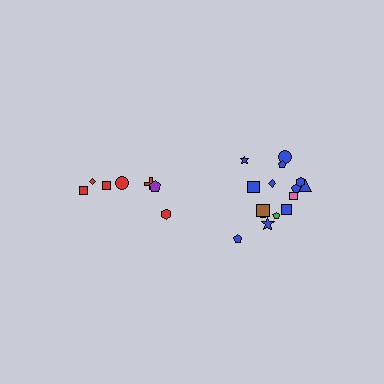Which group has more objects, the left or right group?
The right group.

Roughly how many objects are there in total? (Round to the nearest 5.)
Roughly 20 objects in total.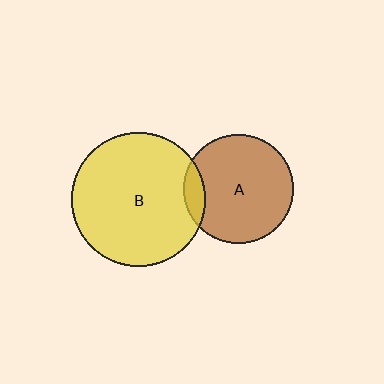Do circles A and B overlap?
Yes.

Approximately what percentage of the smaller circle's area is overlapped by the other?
Approximately 10%.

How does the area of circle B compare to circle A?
Approximately 1.5 times.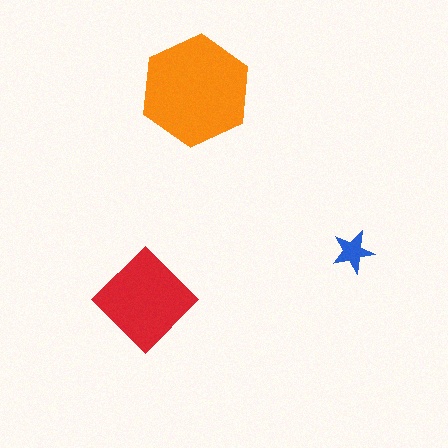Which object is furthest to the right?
The blue star is rightmost.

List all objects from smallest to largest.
The blue star, the red diamond, the orange hexagon.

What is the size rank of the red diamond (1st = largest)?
2nd.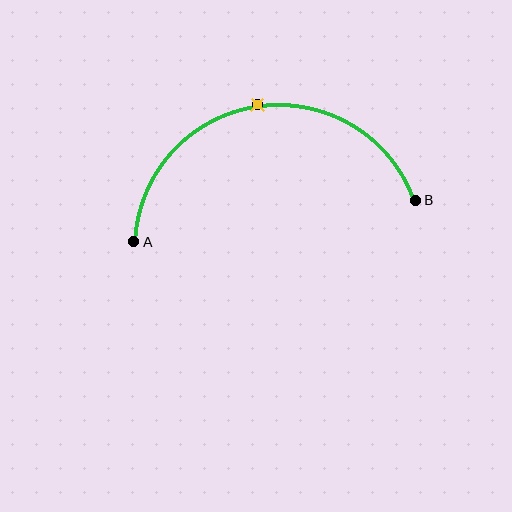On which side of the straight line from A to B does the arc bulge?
The arc bulges above the straight line connecting A and B.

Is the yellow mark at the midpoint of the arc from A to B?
Yes. The yellow mark lies on the arc at equal arc-length from both A and B — it is the arc midpoint.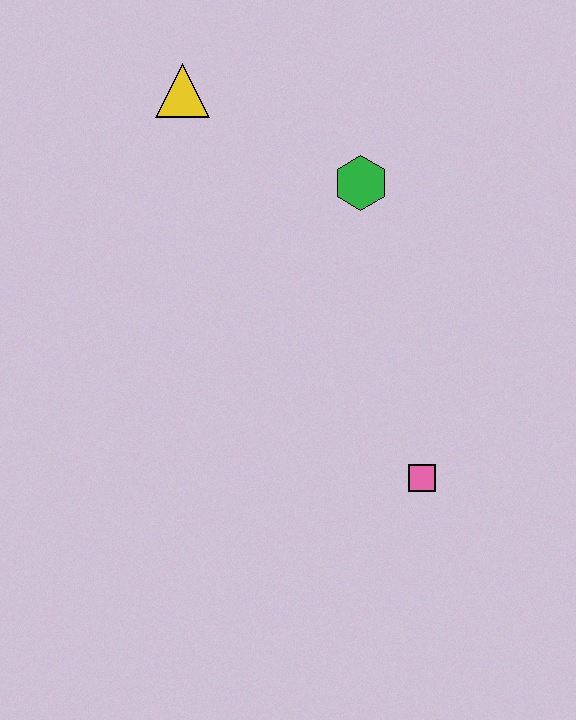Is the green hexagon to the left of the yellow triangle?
No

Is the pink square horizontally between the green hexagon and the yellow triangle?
No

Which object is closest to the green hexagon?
The yellow triangle is closest to the green hexagon.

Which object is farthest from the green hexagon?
The pink square is farthest from the green hexagon.